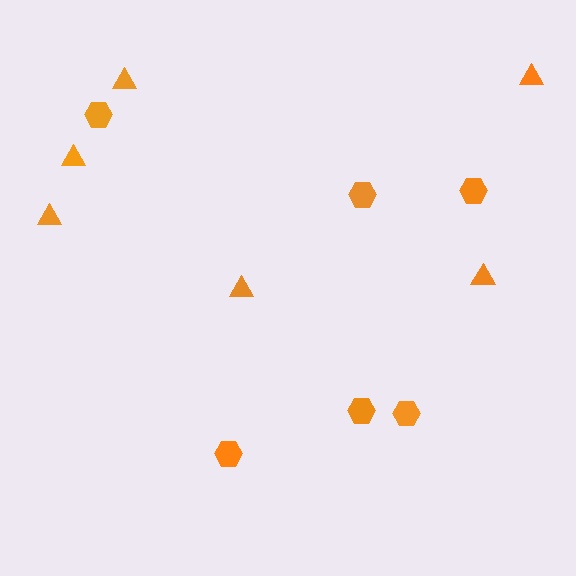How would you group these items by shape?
There are 2 groups: one group of hexagons (6) and one group of triangles (6).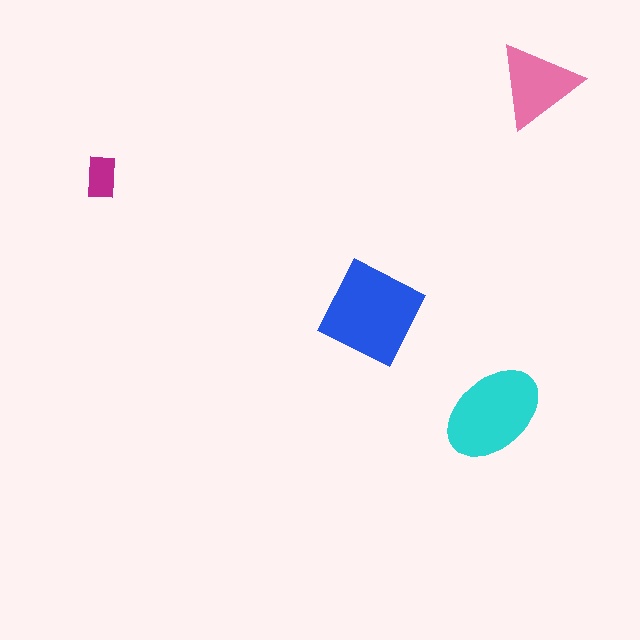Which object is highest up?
The pink triangle is topmost.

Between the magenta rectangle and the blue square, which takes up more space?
The blue square.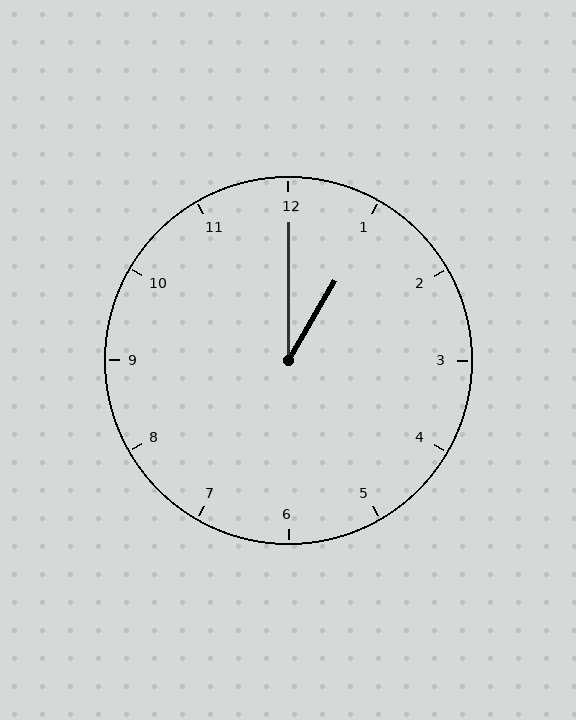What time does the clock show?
1:00.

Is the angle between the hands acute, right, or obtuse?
It is acute.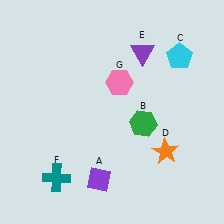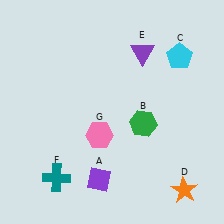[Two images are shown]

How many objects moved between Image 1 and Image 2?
2 objects moved between the two images.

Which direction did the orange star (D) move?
The orange star (D) moved down.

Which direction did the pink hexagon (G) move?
The pink hexagon (G) moved down.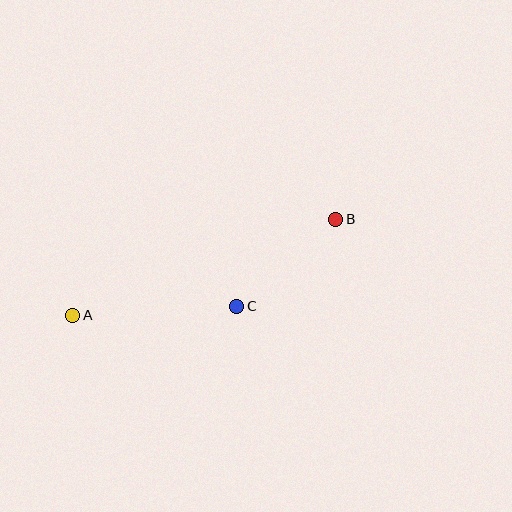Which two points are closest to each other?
Points B and C are closest to each other.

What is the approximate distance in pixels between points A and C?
The distance between A and C is approximately 164 pixels.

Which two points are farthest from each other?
Points A and B are farthest from each other.